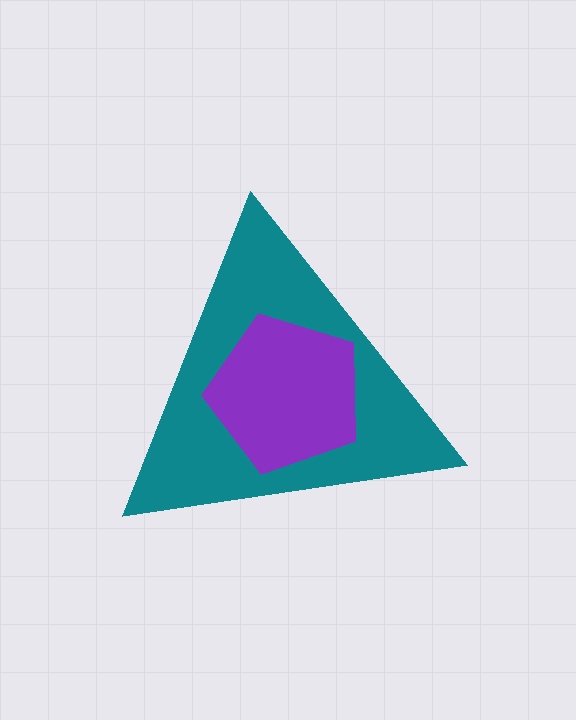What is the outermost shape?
The teal triangle.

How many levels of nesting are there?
2.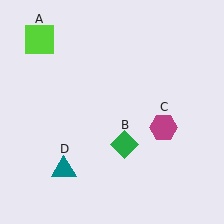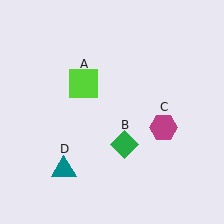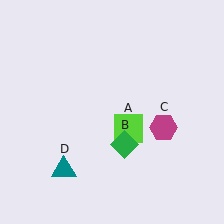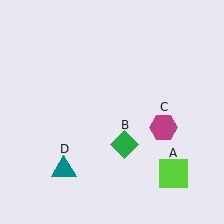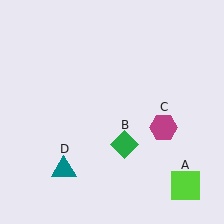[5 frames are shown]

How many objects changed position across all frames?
1 object changed position: lime square (object A).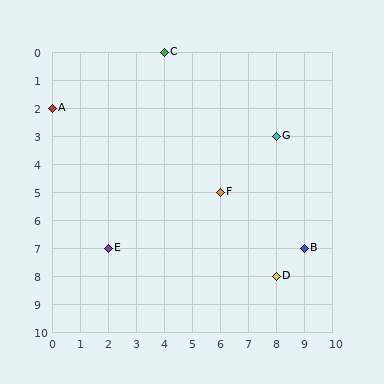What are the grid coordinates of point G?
Point G is at grid coordinates (8, 3).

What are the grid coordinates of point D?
Point D is at grid coordinates (8, 8).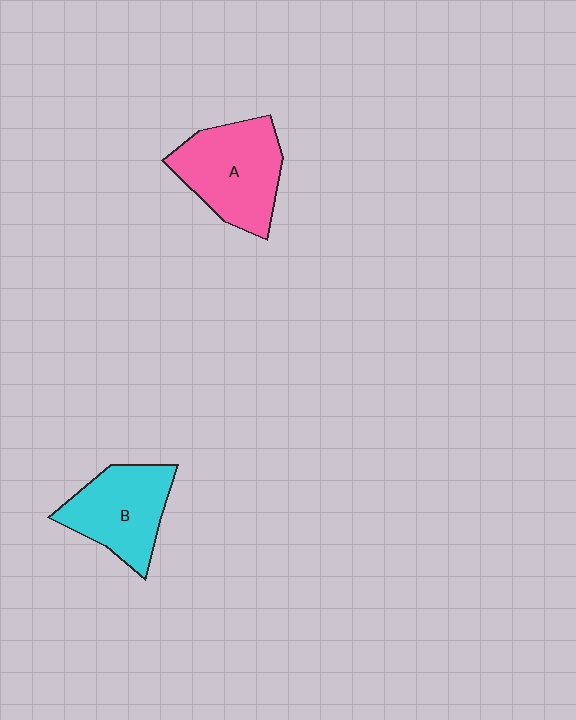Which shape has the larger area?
Shape A (pink).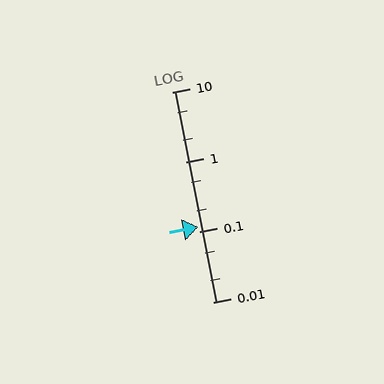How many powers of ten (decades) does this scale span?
The scale spans 3 decades, from 0.01 to 10.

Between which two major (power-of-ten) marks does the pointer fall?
The pointer is between 0.1 and 1.